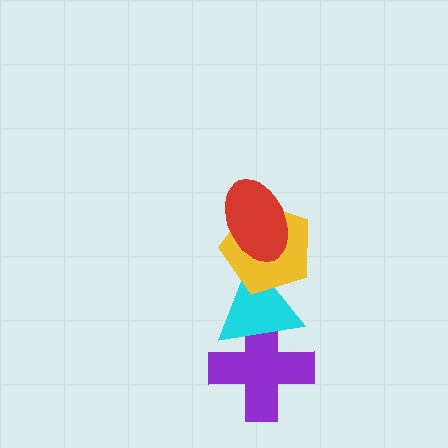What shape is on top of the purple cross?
The cyan triangle is on top of the purple cross.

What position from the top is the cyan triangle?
The cyan triangle is 3rd from the top.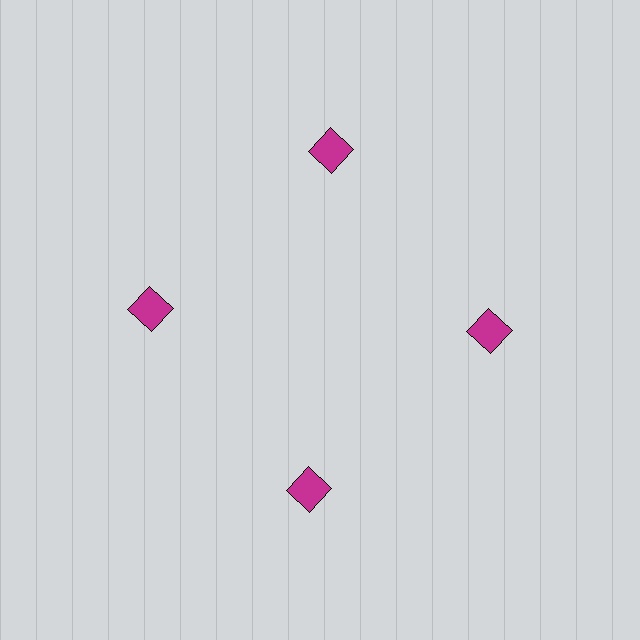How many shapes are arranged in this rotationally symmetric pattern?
There are 4 shapes, arranged in 4 groups of 1.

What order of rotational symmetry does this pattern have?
This pattern has 4-fold rotational symmetry.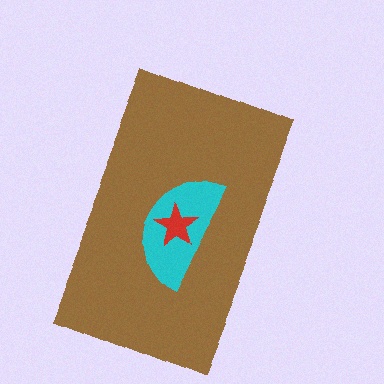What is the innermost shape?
The red star.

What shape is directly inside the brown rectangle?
The cyan semicircle.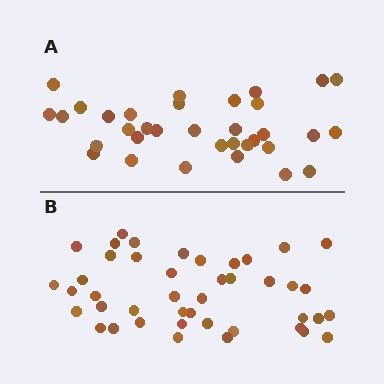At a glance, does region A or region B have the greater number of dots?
Region B (the bottom region) has more dots.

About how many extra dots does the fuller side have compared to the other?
Region B has roughly 8 or so more dots than region A.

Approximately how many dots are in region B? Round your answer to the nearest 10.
About 40 dots. (The exact count is 43, which rounds to 40.)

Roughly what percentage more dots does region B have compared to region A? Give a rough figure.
About 25% more.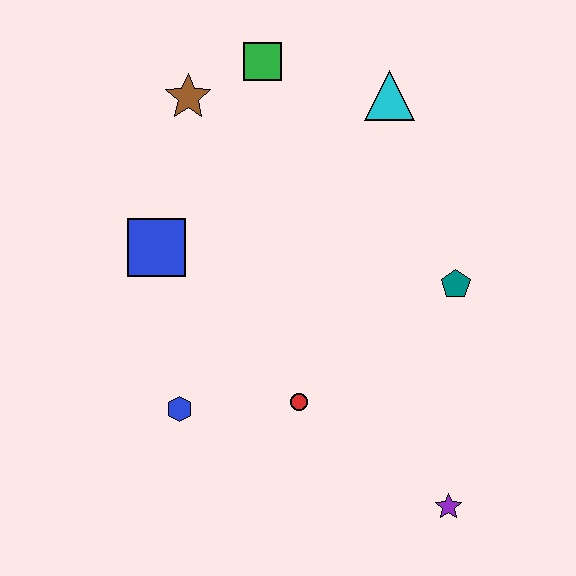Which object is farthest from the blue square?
The purple star is farthest from the blue square.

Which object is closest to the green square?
The brown star is closest to the green square.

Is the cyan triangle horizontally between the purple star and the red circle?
Yes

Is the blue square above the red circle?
Yes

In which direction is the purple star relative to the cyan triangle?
The purple star is below the cyan triangle.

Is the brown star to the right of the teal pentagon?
No